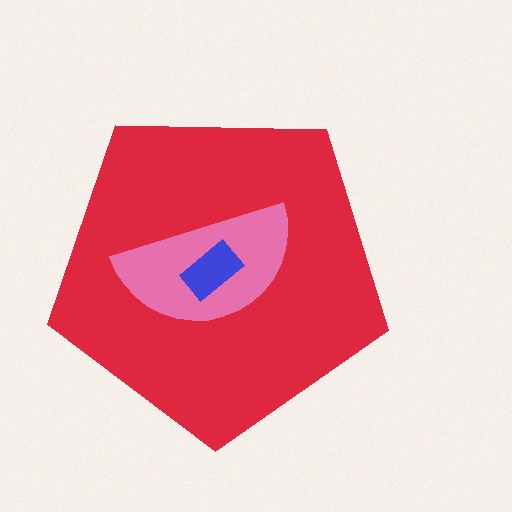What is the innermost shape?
The blue rectangle.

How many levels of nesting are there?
3.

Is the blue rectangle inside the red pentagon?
Yes.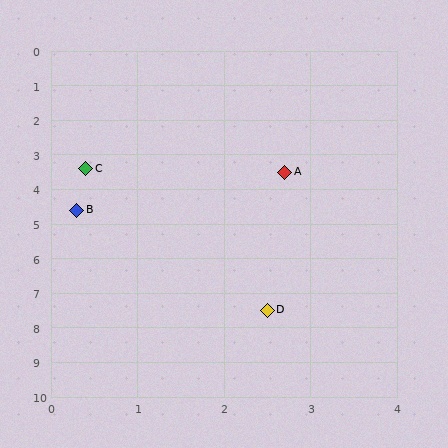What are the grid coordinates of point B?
Point B is at approximately (0.3, 4.6).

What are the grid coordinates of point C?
Point C is at approximately (0.4, 3.4).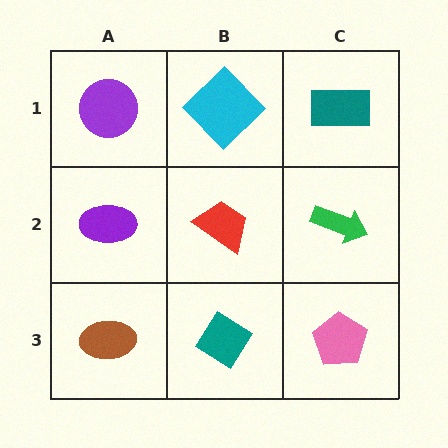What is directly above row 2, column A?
A purple circle.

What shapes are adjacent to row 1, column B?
A red trapezoid (row 2, column B), a purple circle (row 1, column A), a teal rectangle (row 1, column C).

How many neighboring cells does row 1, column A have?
2.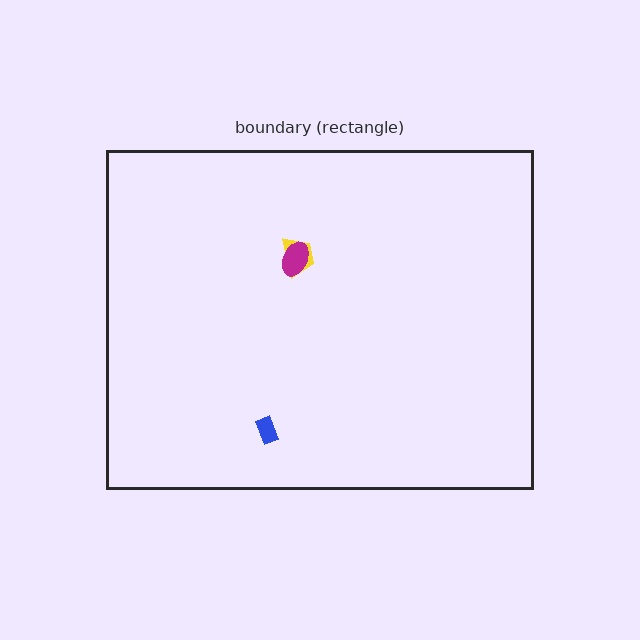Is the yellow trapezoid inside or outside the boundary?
Inside.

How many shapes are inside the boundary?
3 inside, 0 outside.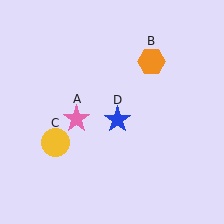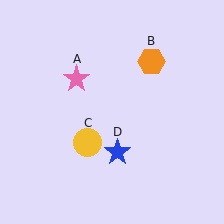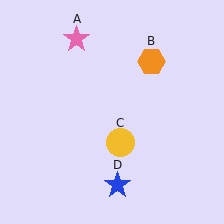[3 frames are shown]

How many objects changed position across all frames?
3 objects changed position: pink star (object A), yellow circle (object C), blue star (object D).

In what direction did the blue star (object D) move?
The blue star (object D) moved down.